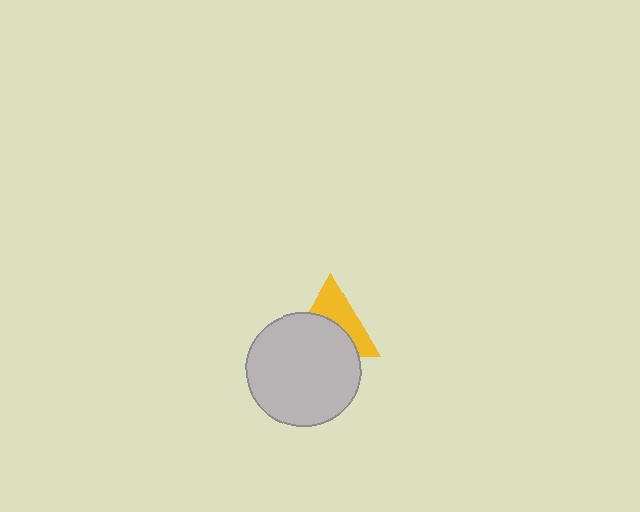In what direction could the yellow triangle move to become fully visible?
The yellow triangle could move up. That would shift it out from behind the light gray circle entirely.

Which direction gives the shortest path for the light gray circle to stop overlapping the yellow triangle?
Moving down gives the shortest separation.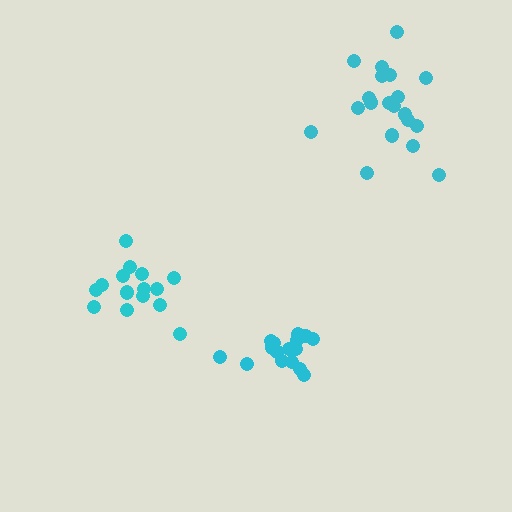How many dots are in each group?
Group 1: 20 dots, Group 2: 16 dots, Group 3: 15 dots (51 total).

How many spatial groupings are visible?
There are 3 spatial groupings.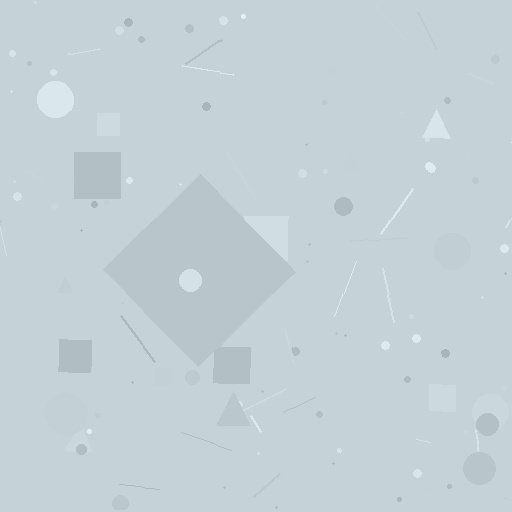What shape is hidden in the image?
A diamond is hidden in the image.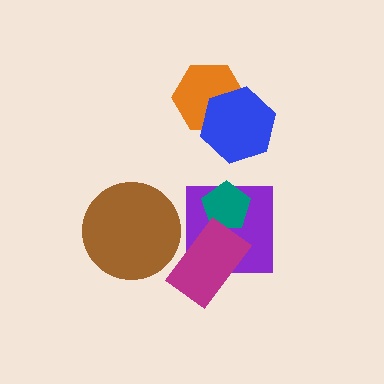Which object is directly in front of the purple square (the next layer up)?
The teal pentagon is directly in front of the purple square.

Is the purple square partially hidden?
Yes, it is partially covered by another shape.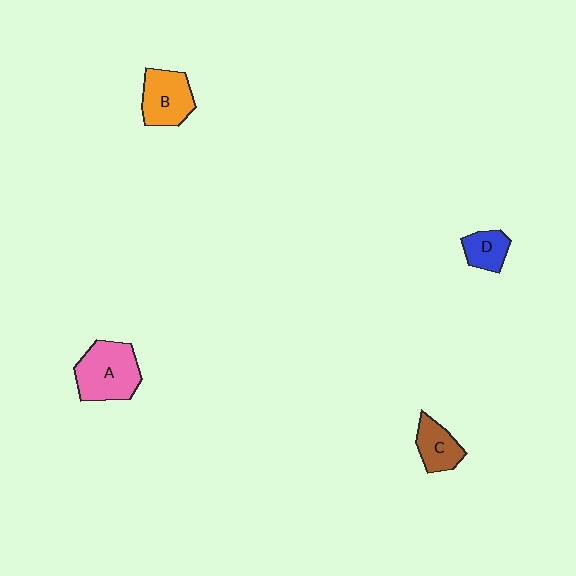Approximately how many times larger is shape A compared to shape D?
Approximately 2.2 times.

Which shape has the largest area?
Shape A (pink).